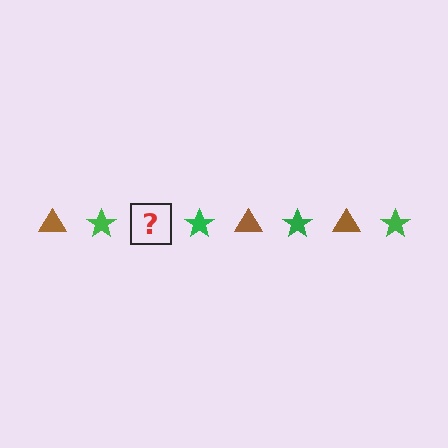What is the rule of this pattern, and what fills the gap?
The rule is that the pattern alternates between brown triangle and green star. The gap should be filled with a brown triangle.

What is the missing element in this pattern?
The missing element is a brown triangle.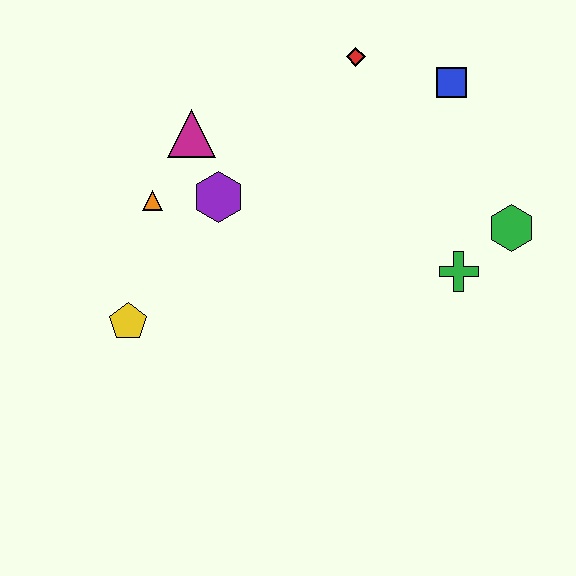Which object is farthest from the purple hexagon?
The green hexagon is farthest from the purple hexagon.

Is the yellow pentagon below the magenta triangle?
Yes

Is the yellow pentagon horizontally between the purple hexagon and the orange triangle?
No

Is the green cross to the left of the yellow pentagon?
No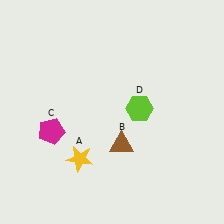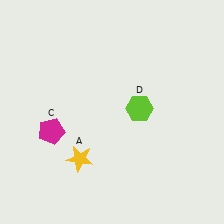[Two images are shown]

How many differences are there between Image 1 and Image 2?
There is 1 difference between the two images.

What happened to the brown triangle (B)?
The brown triangle (B) was removed in Image 2. It was in the bottom-right area of Image 1.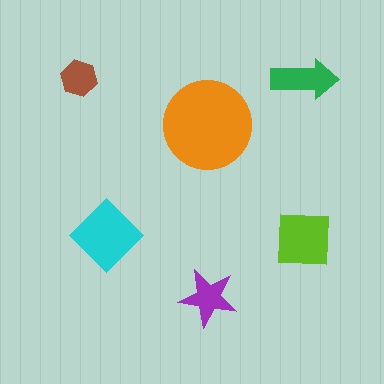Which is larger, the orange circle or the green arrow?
The orange circle.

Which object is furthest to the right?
The green arrow is rightmost.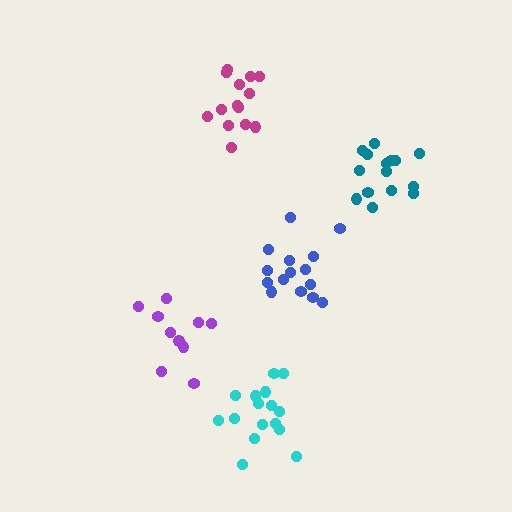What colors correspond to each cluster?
The clusters are colored: teal, purple, cyan, blue, magenta.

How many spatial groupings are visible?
There are 5 spatial groupings.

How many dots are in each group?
Group 1: 15 dots, Group 2: 10 dots, Group 3: 16 dots, Group 4: 15 dots, Group 5: 14 dots (70 total).